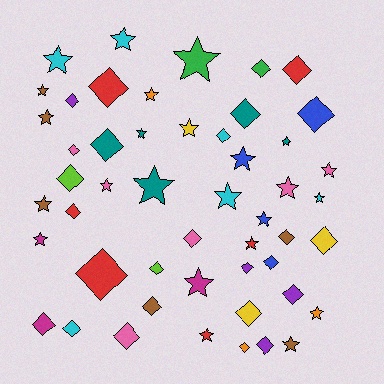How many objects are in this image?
There are 50 objects.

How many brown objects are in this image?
There are 6 brown objects.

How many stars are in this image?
There are 24 stars.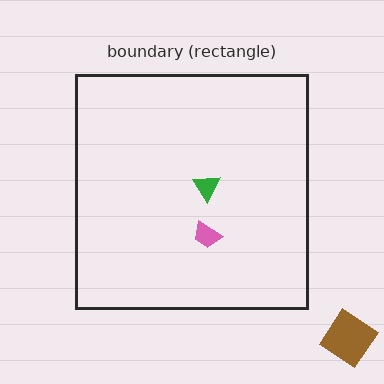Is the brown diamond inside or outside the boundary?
Outside.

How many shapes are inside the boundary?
2 inside, 1 outside.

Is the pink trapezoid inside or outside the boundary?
Inside.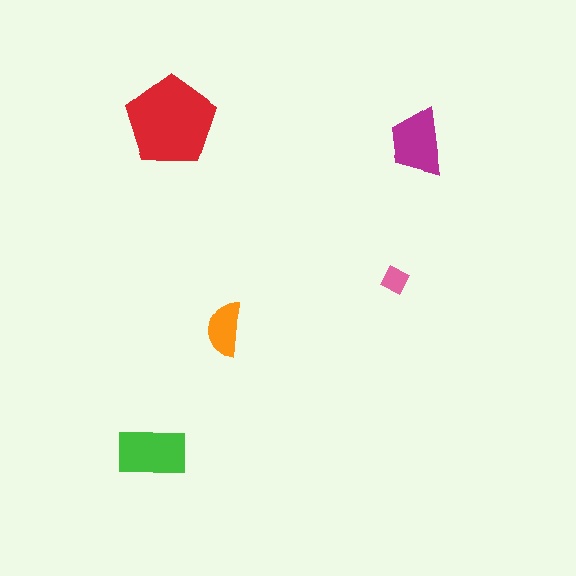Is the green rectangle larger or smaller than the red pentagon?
Smaller.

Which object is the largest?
The red pentagon.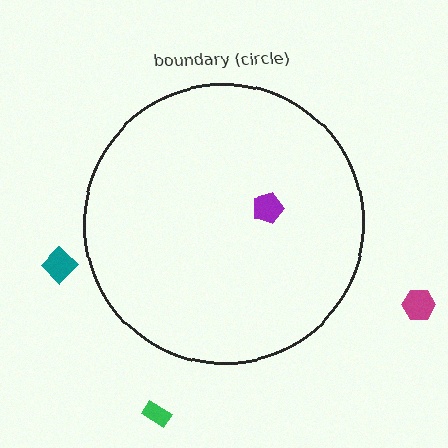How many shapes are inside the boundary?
1 inside, 3 outside.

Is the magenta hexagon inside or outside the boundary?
Outside.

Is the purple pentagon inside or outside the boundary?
Inside.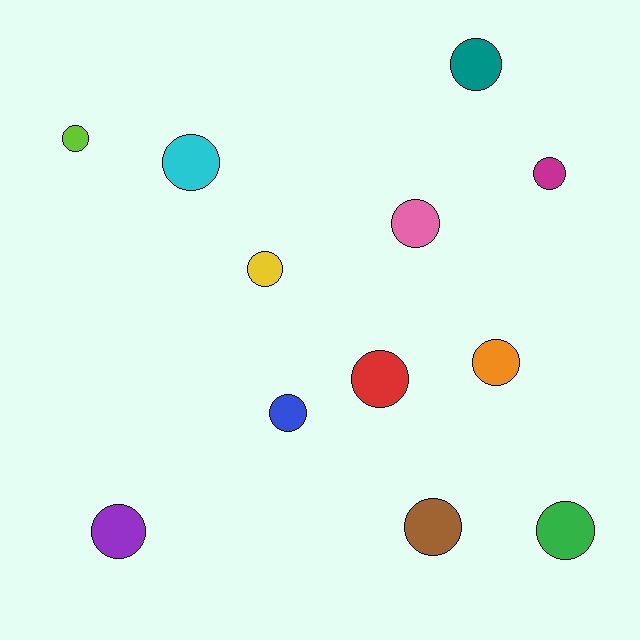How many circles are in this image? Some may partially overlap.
There are 12 circles.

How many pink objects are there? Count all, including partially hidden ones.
There is 1 pink object.